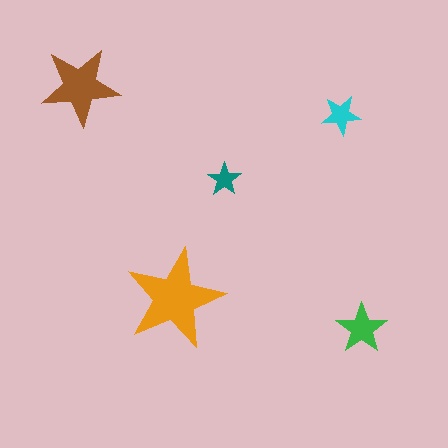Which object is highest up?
The brown star is topmost.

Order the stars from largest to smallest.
the orange one, the brown one, the green one, the cyan one, the teal one.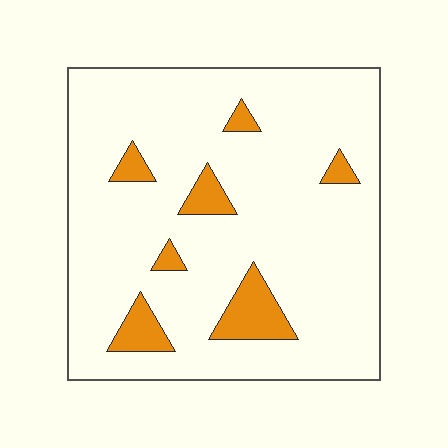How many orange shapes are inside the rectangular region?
7.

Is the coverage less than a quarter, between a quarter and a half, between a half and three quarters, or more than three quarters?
Less than a quarter.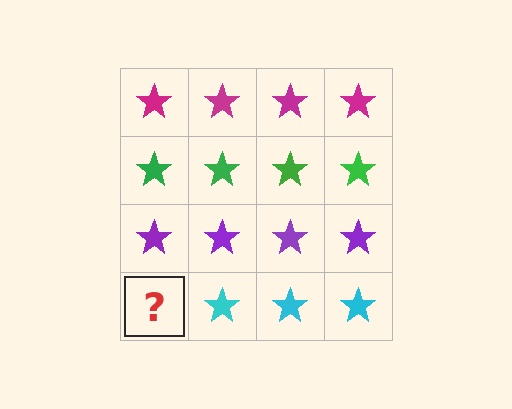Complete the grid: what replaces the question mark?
The question mark should be replaced with a cyan star.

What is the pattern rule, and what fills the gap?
The rule is that each row has a consistent color. The gap should be filled with a cyan star.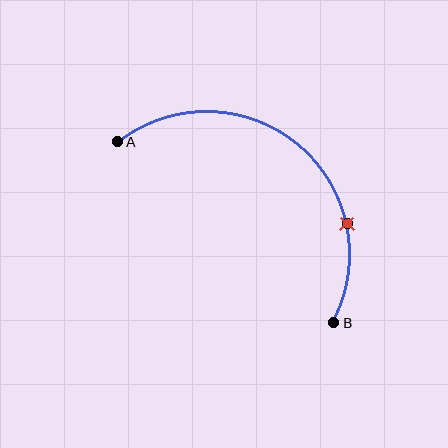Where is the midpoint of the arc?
The arc midpoint is the point on the curve farthest from the straight line joining A and B. It sits above and to the right of that line.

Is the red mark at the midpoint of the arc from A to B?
No. The red mark lies on the arc but is closer to endpoint B. The arc midpoint would be at the point on the curve equidistant along the arc from both A and B.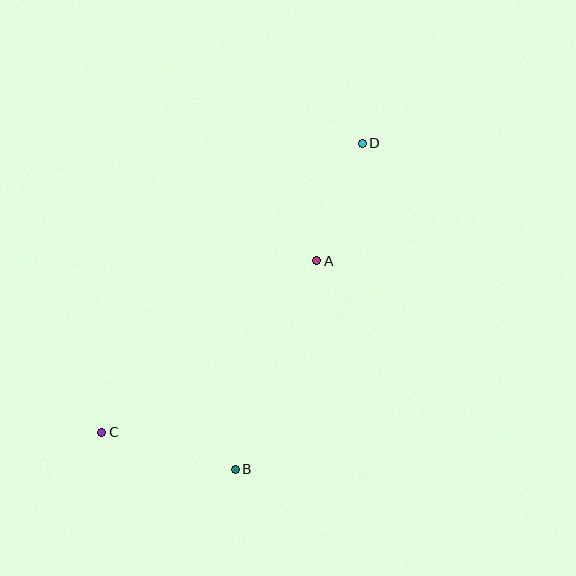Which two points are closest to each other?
Points A and D are closest to each other.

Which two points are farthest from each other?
Points C and D are farthest from each other.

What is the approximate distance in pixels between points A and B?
The distance between A and B is approximately 224 pixels.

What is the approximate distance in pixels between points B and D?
The distance between B and D is approximately 350 pixels.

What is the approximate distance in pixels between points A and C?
The distance between A and C is approximately 275 pixels.